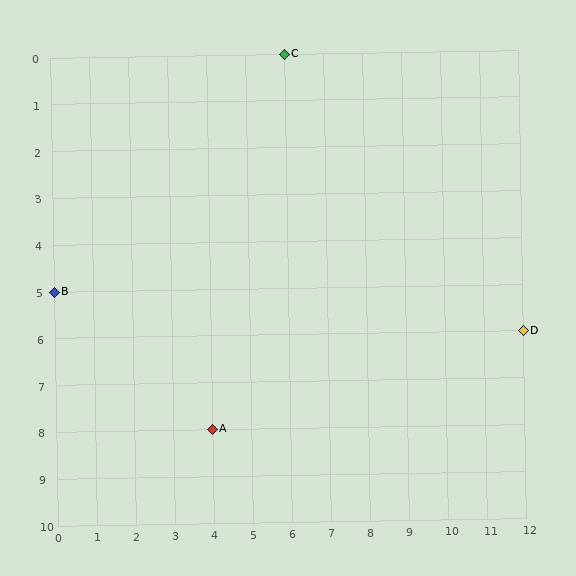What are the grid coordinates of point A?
Point A is at grid coordinates (4, 8).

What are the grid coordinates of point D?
Point D is at grid coordinates (12, 6).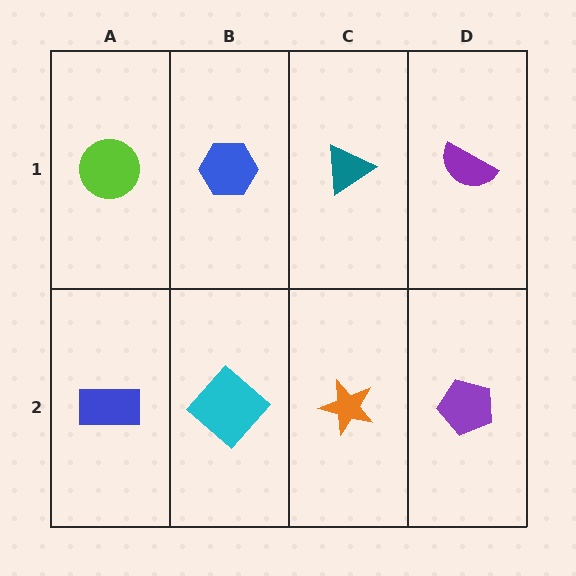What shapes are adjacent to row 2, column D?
A purple semicircle (row 1, column D), an orange star (row 2, column C).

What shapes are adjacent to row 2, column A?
A lime circle (row 1, column A), a cyan diamond (row 2, column B).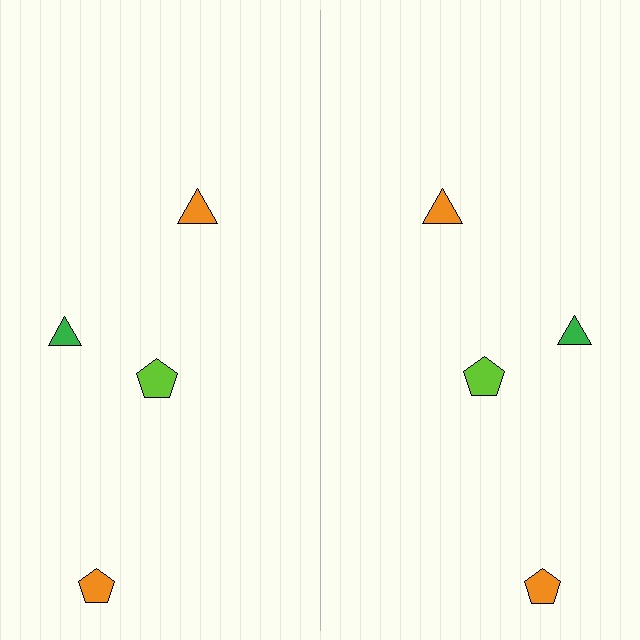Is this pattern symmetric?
Yes, this pattern has bilateral (reflection) symmetry.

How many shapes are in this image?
There are 8 shapes in this image.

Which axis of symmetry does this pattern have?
The pattern has a vertical axis of symmetry running through the center of the image.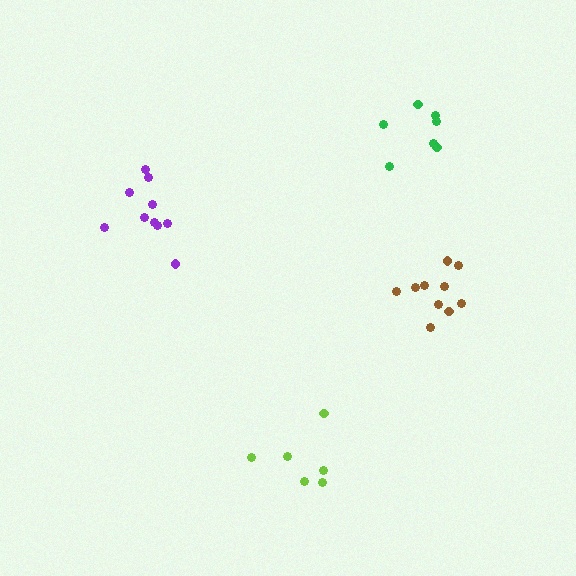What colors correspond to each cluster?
The clusters are colored: purple, green, lime, brown.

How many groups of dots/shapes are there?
There are 4 groups.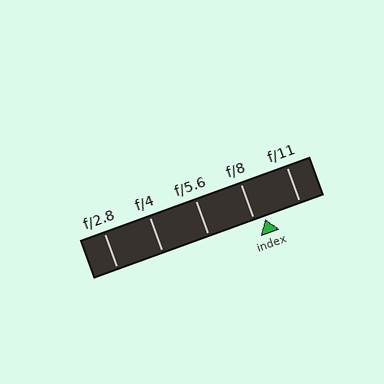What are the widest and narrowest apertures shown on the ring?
The widest aperture shown is f/2.8 and the narrowest is f/11.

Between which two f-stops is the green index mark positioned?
The index mark is between f/8 and f/11.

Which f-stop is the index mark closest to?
The index mark is closest to f/8.